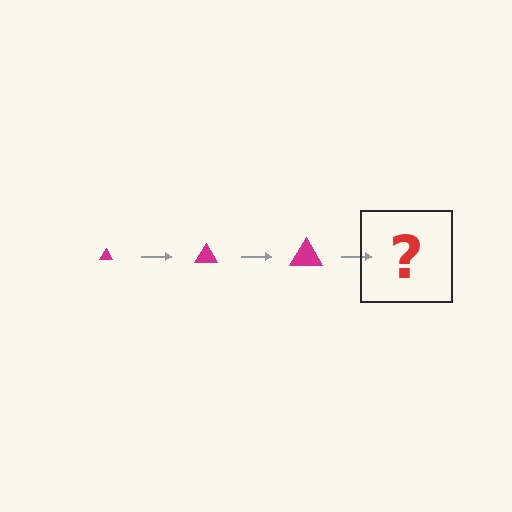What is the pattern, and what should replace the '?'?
The pattern is that the triangle gets progressively larger each step. The '?' should be a magenta triangle, larger than the previous one.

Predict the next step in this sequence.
The next step is a magenta triangle, larger than the previous one.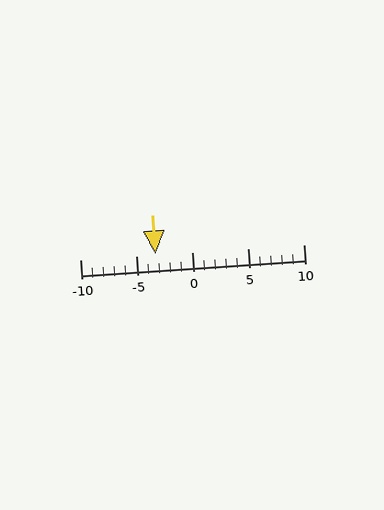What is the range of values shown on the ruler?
The ruler shows values from -10 to 10.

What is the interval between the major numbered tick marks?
The major tick marks are spaced 5 units apart.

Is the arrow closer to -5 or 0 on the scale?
The arrow is closer to -5.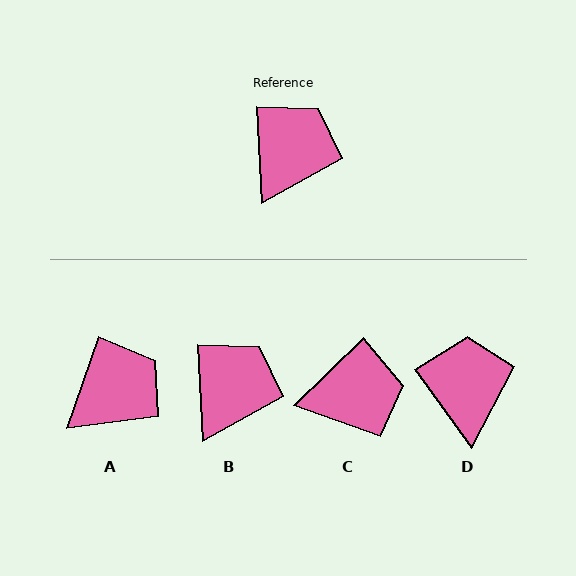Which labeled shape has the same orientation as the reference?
B.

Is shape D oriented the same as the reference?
No, it is off by about 33 degrees.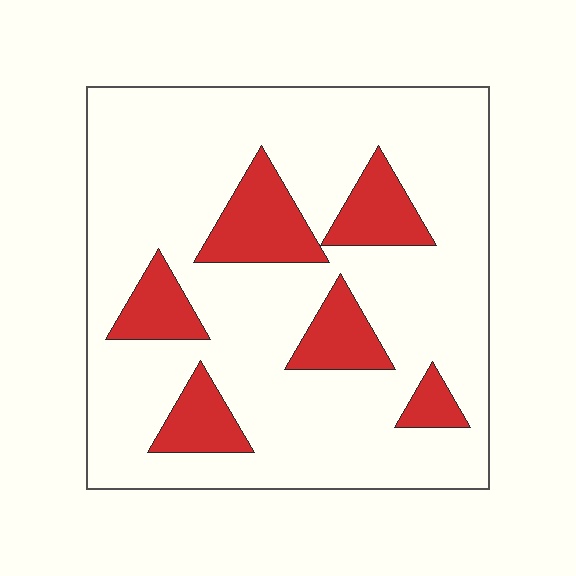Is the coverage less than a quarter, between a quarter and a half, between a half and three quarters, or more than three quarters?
Less than a quarter.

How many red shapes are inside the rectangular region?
6.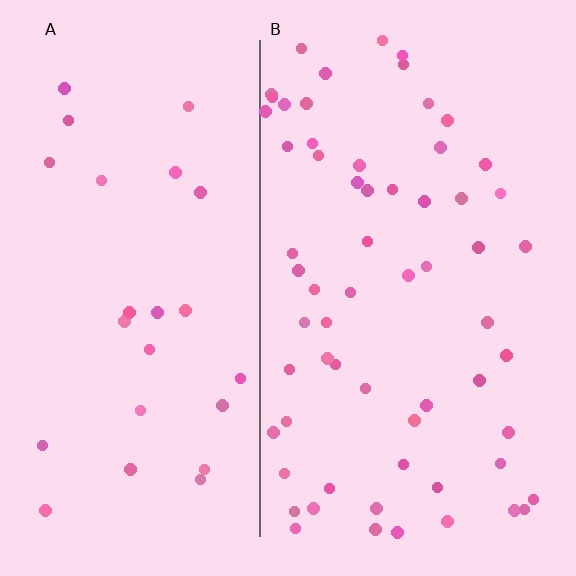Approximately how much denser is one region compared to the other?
Approximately 2.4× — region B over region A.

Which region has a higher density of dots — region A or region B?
B (the right).